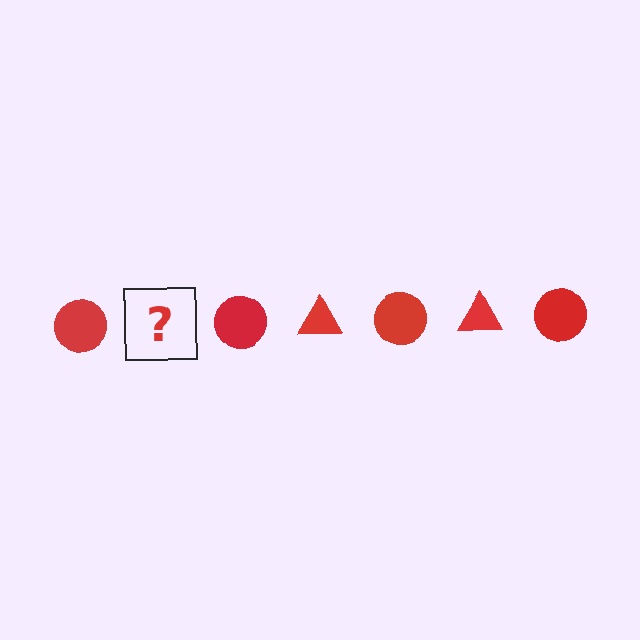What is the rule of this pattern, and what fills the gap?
The rule is that the pattern cycles through circle, triangle shapes in red. The gap should be filled with a red triangle.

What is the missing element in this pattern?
The missing element is a red triangle.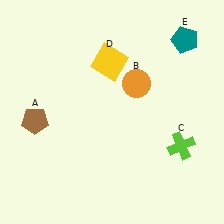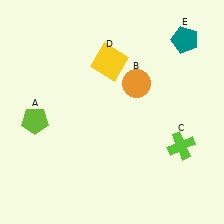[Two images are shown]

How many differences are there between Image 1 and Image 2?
There is 1 difference between the two images.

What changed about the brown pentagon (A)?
In Image 1, A is brown. In Image 2, it changed to lime.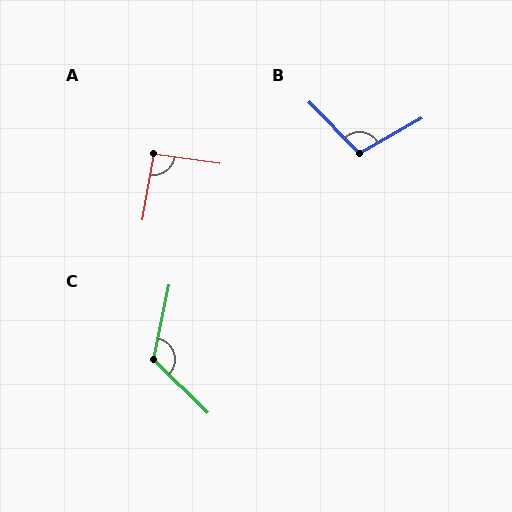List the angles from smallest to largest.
A (91°), B (105°), C (123°).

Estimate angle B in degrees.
Approximately 105 degrees.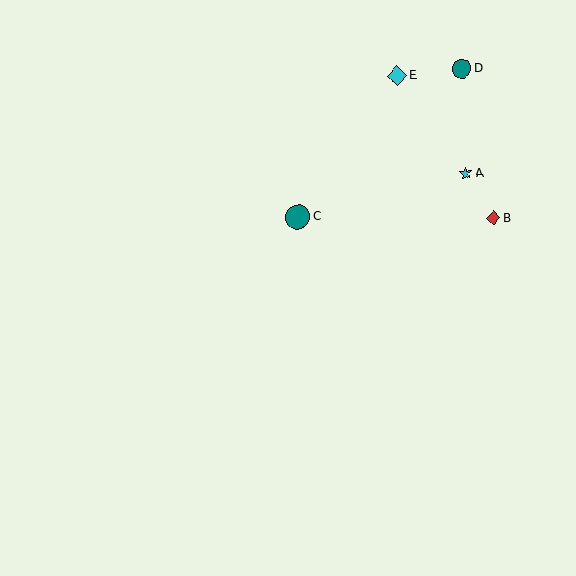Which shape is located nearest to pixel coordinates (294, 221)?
The teal circle (labeled C) at (298, 217) is nearest to that location.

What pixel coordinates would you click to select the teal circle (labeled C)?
Click at (298, 217) to select the teal circle C.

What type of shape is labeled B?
Shape B is a red diamond.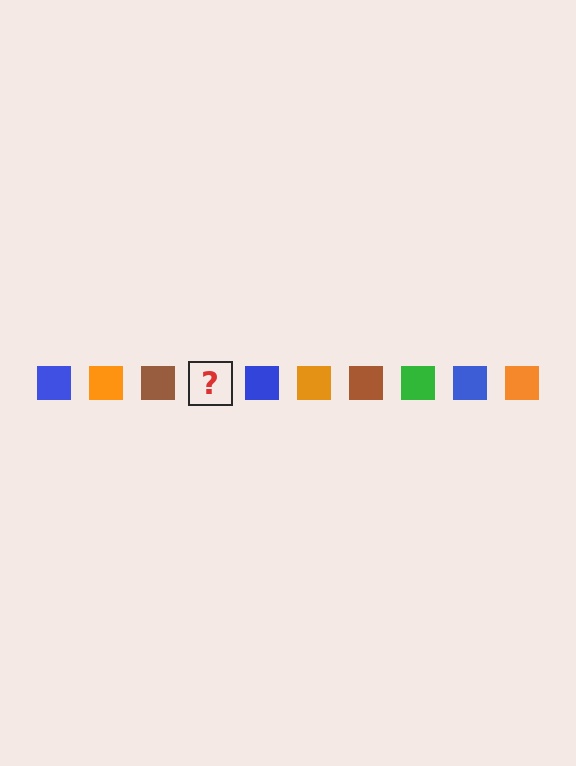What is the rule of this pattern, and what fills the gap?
The rule is that the pattern cycles through blue, orange, brown, green squares. The gap should be filled with a green square.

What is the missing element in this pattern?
The missing element is a green square.